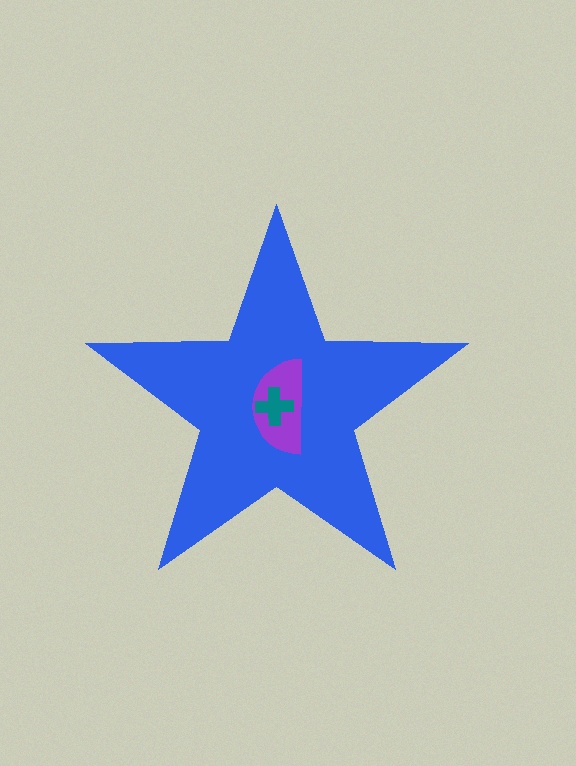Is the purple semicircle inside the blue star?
Yes.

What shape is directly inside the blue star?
The purple semicircle.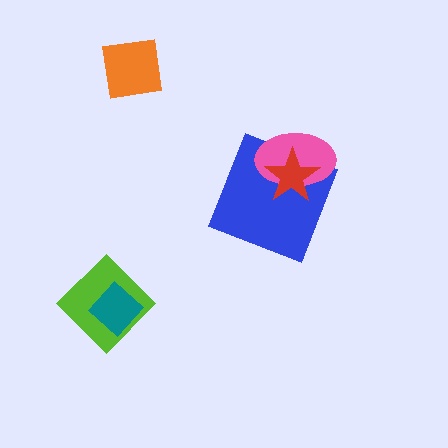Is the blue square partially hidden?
Yes, it is partially covered by another shape.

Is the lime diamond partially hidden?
Yes, it is partially covered by another shape.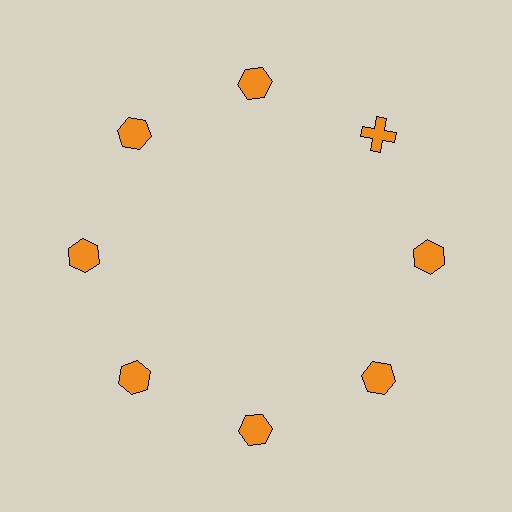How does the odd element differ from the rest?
It has a different shape: cross instead of hexagon.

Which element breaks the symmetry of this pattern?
The orange cross at roughly the 2 o'clock position breaks the symmetry. All other shapes are orange hexagons.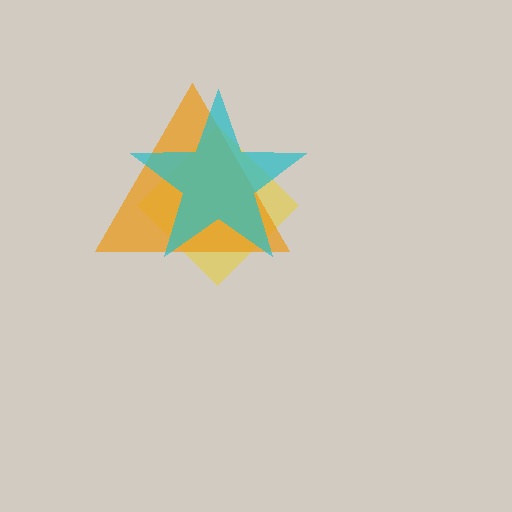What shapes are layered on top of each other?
The layered shapes are: a yellow diamond, an orange triangle, a cyan star.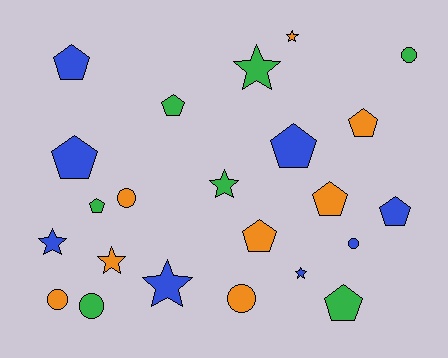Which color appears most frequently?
Blue, with 8 objects.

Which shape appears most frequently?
Pentagon, with 10 objects.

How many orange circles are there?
There are 3 orange circles.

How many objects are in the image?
There are 23 objects.